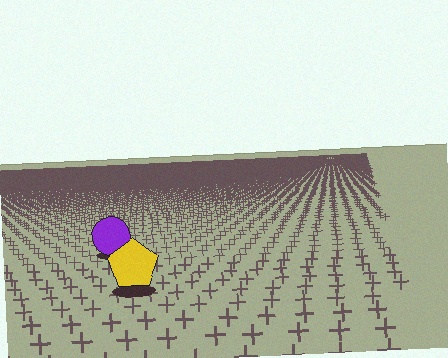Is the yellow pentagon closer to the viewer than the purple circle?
Yes. The yellow pentagon is closer — you can tell from the texture gradient: the ground texture is coarser near it.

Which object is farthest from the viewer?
The purple circle is farthest from the viewer. It appears smaller and the ground texture around it is denser.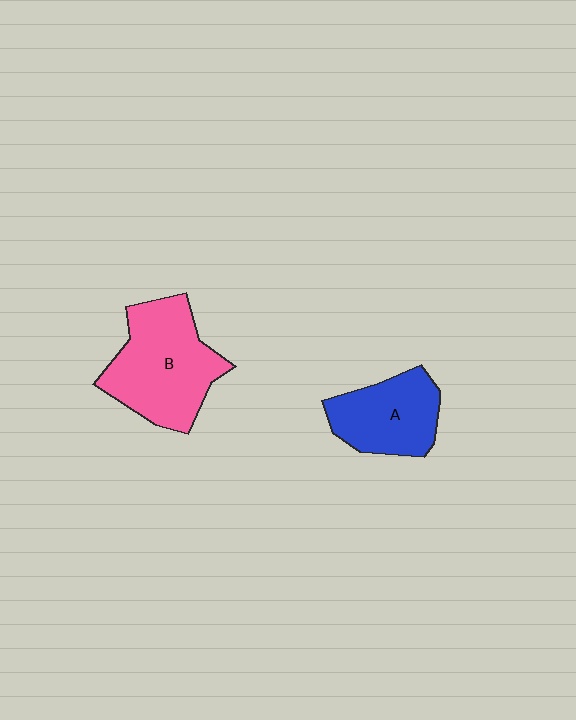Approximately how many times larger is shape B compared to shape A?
Approximately 1.4 times.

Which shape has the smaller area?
Shape A (blue).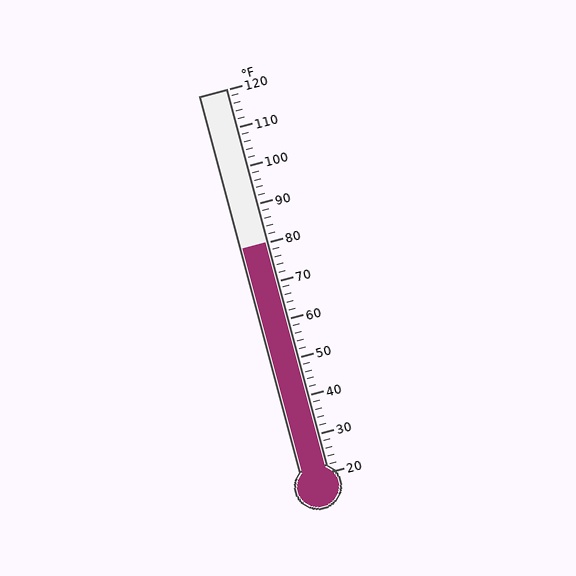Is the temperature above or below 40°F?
The temperature is above 40°F.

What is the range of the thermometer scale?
The thermometer scale ranges from 20°F to 120°F.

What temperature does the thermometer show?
The thermometer shows approximately 80°F.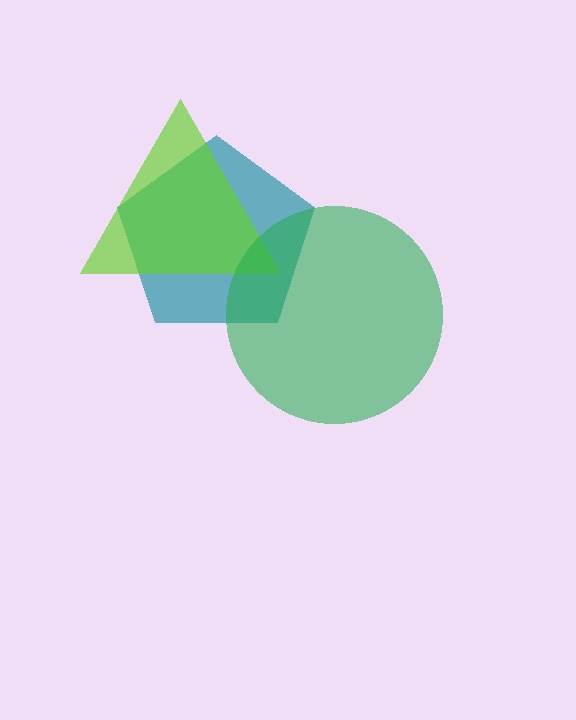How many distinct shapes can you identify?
There are 3 distinct shapes: a teal pentagon, a lime triangle, a green circle.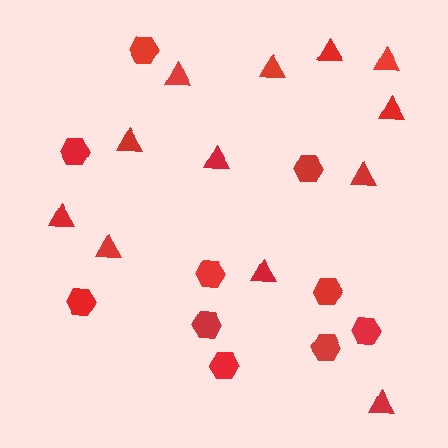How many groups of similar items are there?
There are 2 groups: one group of hexagons (10) and one group of triangles (12).